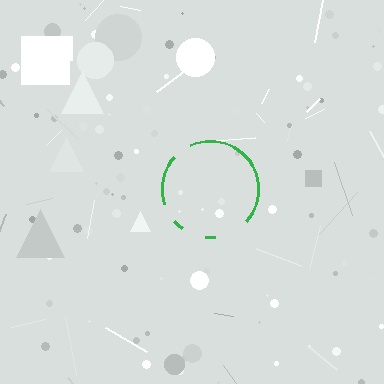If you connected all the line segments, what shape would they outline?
They would outline a circle.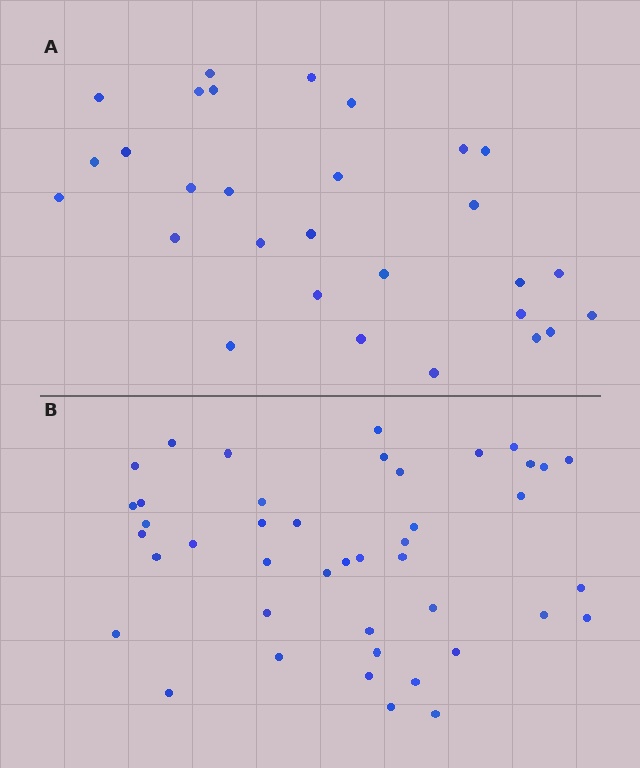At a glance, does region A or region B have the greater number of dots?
Region B (the bottom region) has more dots.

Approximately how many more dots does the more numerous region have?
Region B has approximately 15 more dots than region A.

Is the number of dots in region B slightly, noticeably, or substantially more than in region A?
Region B has substantially more. The ratio is roughly 1.5 to 1.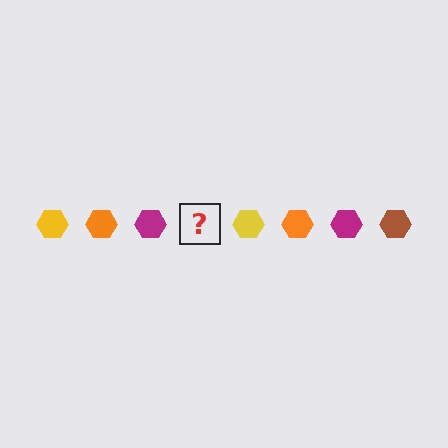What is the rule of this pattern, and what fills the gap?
The rule is that the pattern cycles through yellow, orange, magenta, brown hexagons. The gap should be filled with a brown hexagon.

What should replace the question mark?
The question mark should be replaced with a brown hexagon.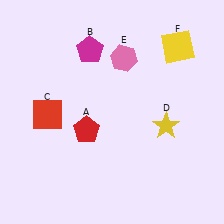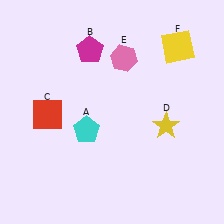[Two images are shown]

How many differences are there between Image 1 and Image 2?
There is 1 difference between the two images.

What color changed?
The pentagon (A) changed from red in Image 1 to cyan in Image 2.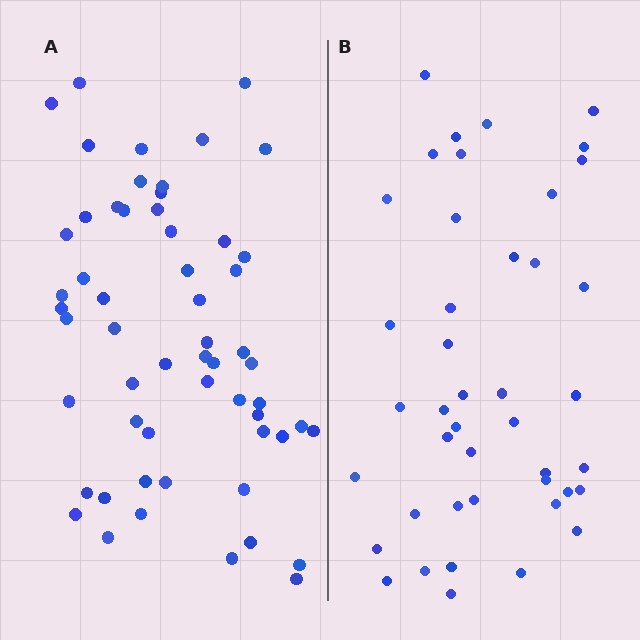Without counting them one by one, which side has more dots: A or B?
Region A (the left region) has more dots.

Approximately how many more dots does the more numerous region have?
Region A has approximately 15 more dots than region B.